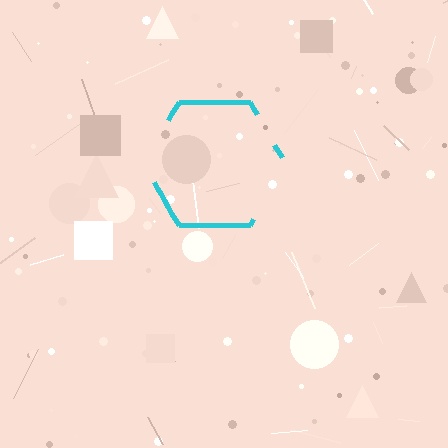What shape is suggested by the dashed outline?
The dashed outline suggests a hexagon.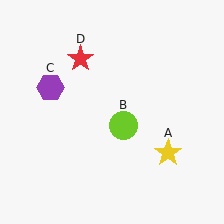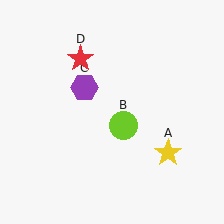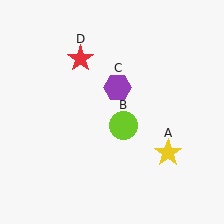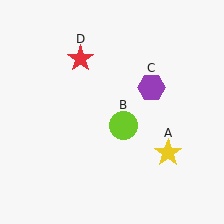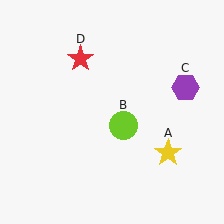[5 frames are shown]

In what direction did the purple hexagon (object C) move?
The purple hexagon (object C) moved right.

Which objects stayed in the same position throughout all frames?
Yellow star (object A) and lime circle (object B) and red star (object D) remained stationary.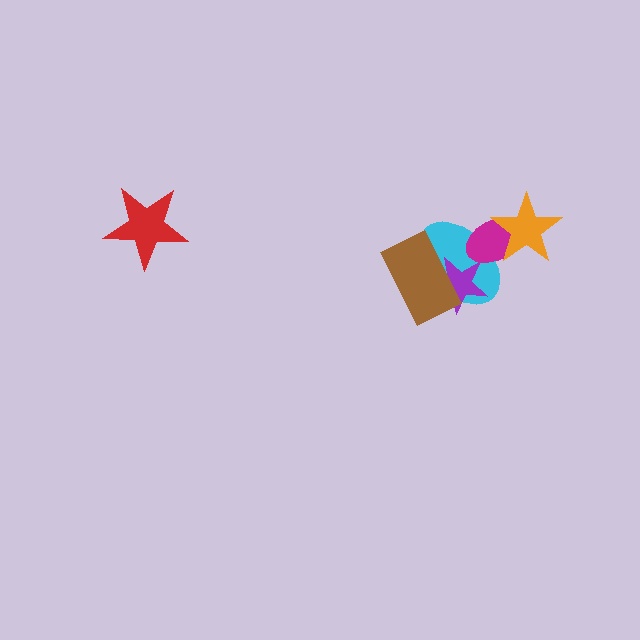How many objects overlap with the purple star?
2 objects overlap with the purple star.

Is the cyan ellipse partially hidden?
Yes, it is partially covered by another shape.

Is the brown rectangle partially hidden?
No, no other shape covers it.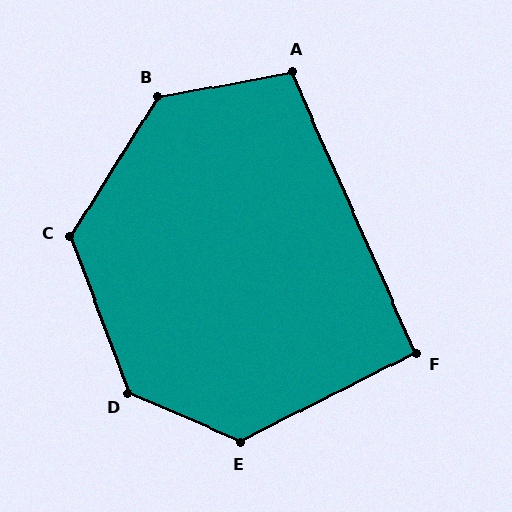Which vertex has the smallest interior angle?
F, at approximately 93 degrees.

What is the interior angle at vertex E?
Approximately 129 degrees (obtuse).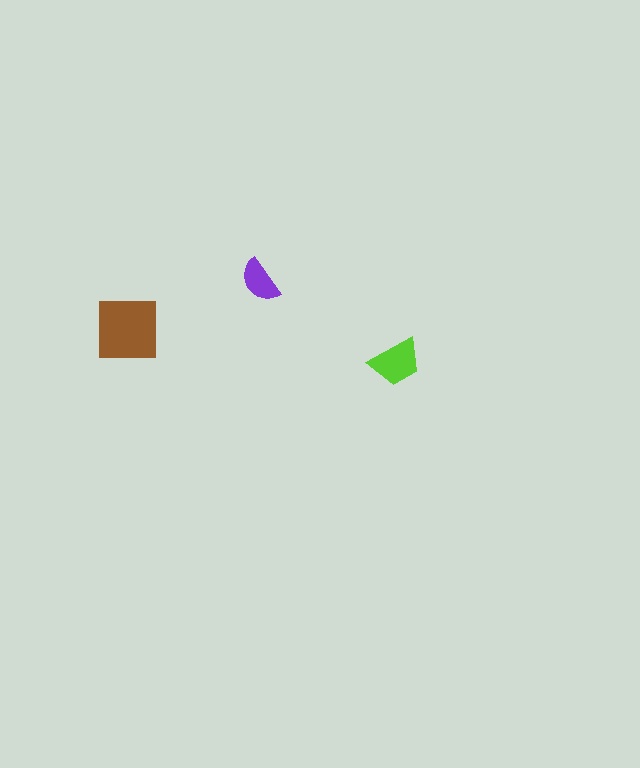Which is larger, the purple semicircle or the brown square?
The brown square.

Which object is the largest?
The brown square.